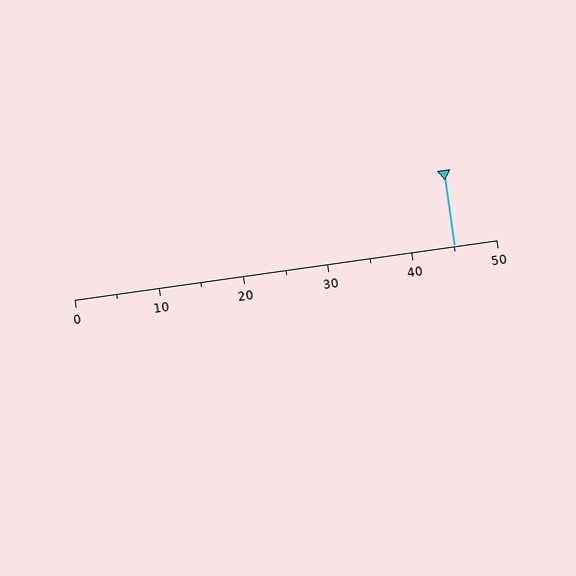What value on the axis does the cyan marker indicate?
The marker indicates approximately 45.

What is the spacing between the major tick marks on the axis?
The major ticks are spaced 10 apart.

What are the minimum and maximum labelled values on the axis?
The axis runs from 0 to 50.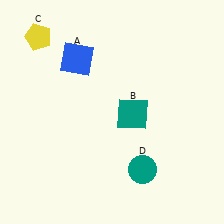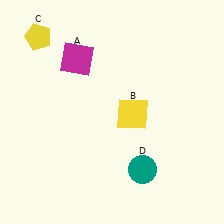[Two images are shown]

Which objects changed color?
A changed from blue to magenta. B changed from teal to yellow.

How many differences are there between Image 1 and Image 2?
There are 2 differences between the two images.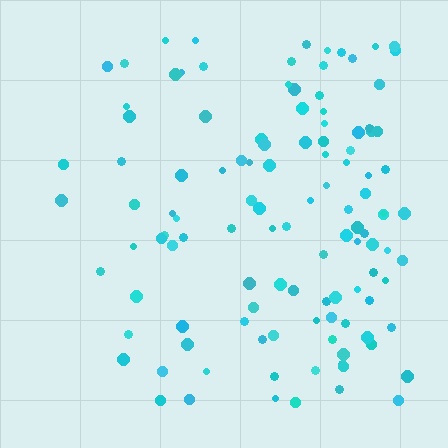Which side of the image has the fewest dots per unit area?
The left.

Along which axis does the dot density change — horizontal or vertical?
Horizontal.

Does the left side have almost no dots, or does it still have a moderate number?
Still a moderate number, just noticeably fewer than the right.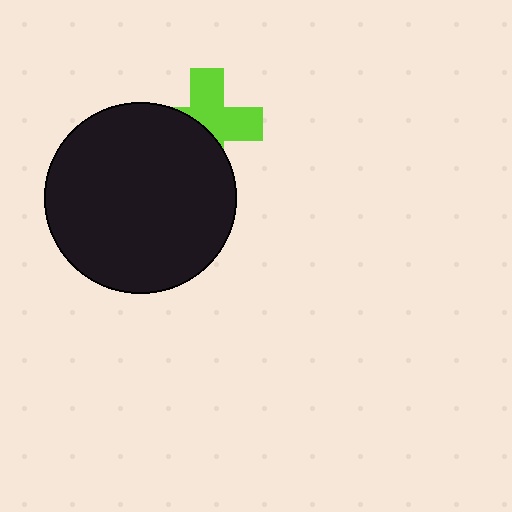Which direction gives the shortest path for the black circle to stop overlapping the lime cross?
Moving toward the lower-left gives the shortest separation.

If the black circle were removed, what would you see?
You would see the complete lime cross.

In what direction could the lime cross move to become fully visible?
The lime cross could move toward the upper-right. That would shift it out from behind the black circle entirely.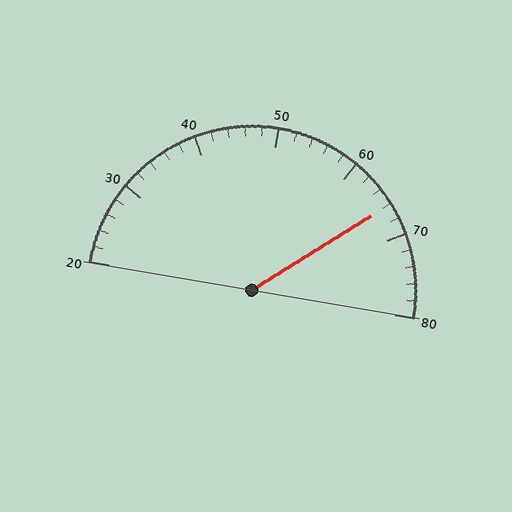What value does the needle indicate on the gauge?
The needle indicates approximately 66.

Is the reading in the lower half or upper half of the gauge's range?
The reading is in the upper half of the range (20 to 80).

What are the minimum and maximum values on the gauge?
The gauge ranges from 20 to 80.